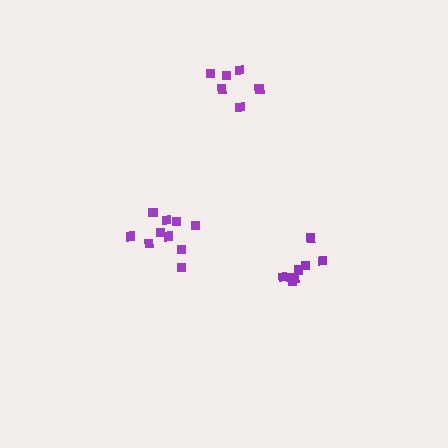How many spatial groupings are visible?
There are 3 spatial groupings.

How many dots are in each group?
Group 1: 8 dots, Group 2: 10 dots, Group 3: 6 dots (24 total).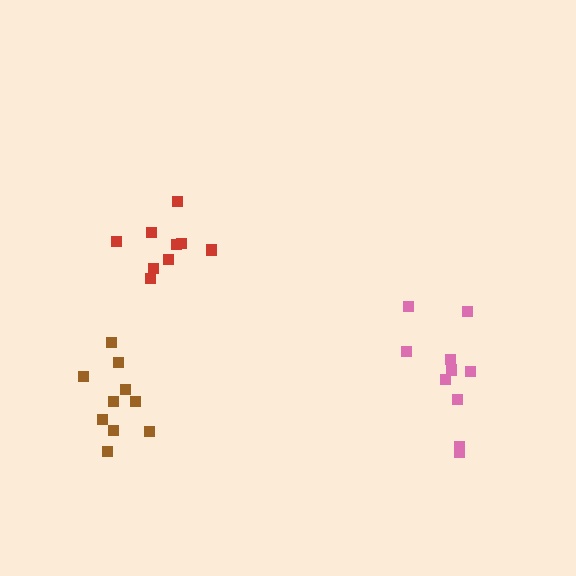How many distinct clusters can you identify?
There are 3 distinct clusters.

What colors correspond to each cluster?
The clusters are colored: brown, red, pink.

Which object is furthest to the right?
The pink cluster is rightmost.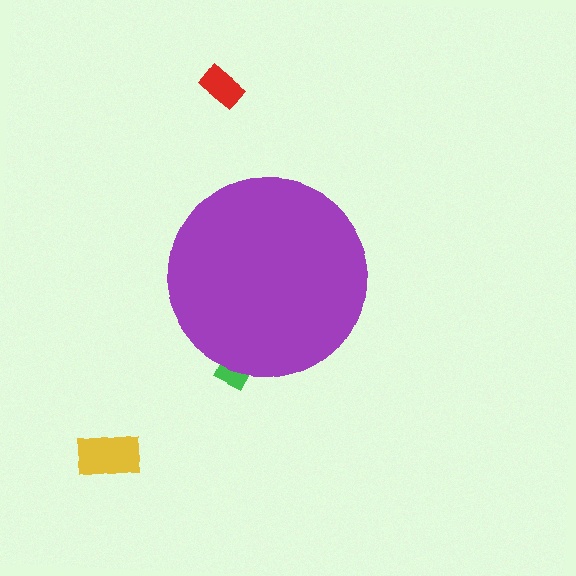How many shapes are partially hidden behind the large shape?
1 shape is partially hidden.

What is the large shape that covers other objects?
A purple circle.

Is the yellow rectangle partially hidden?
No, the yellow rectangle is fully visible.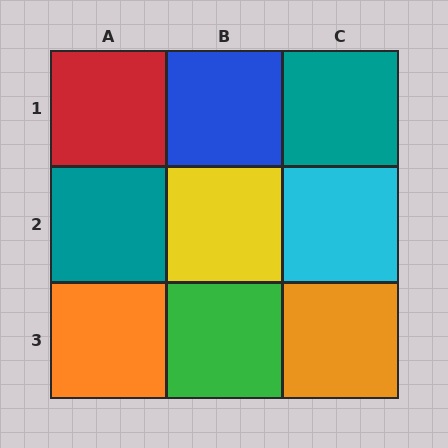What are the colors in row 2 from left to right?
Teal, yellow, cyan.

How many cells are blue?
1 cell is blue.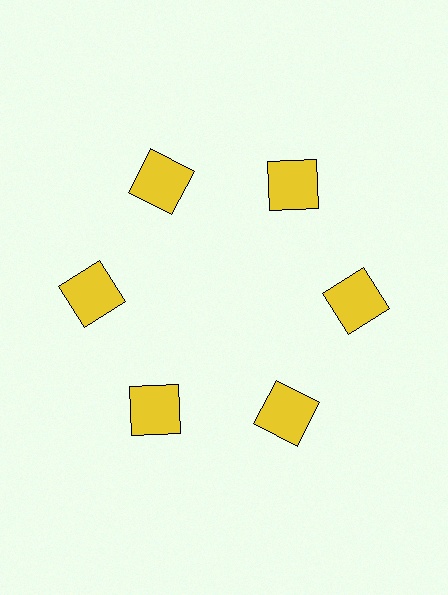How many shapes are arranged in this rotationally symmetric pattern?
There are 6 shapes, arranged in 6 groups of 1.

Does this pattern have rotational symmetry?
Yes, this pattern has 6-fold rotational symmetry. It looks the same after rotating 60 degrees around the center.